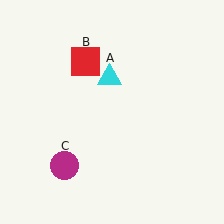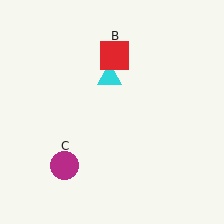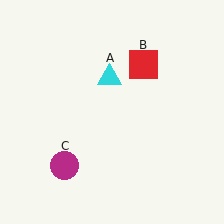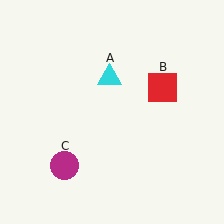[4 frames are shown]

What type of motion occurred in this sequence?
The red square (object B) rotated clockwise around the center of the scene.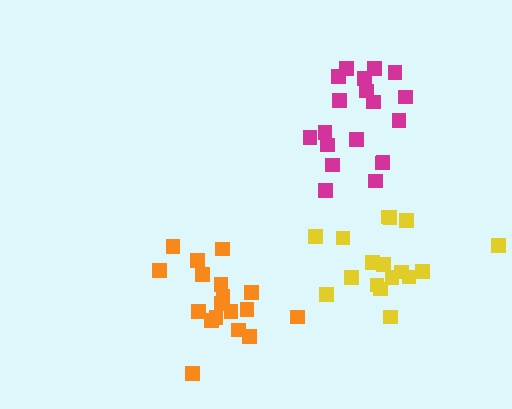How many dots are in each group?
Group 1: 17 dots, Group 2: 18 dots, Group 3: 19 dots (54 total).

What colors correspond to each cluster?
The clusters are colored: yellow, orange, magenta.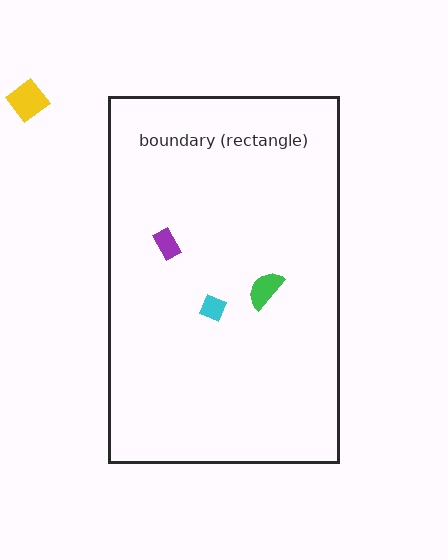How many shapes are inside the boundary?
3 inside, 1 outside.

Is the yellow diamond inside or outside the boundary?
Outside.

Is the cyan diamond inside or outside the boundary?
Inside.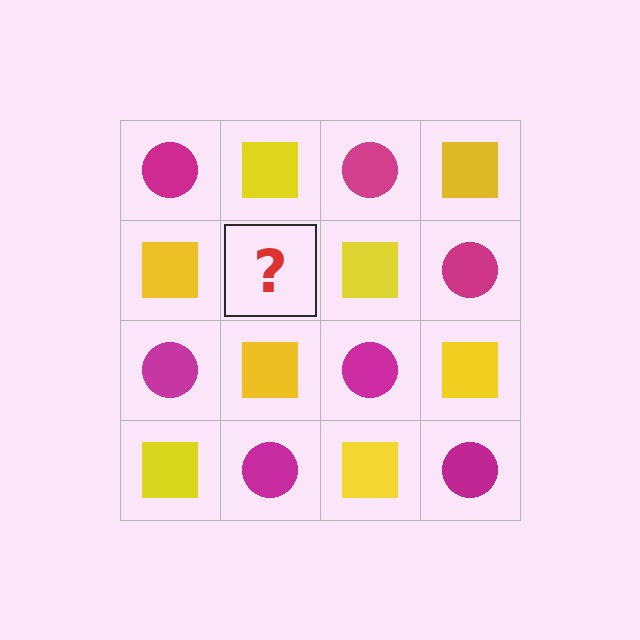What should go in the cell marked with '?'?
The missing cell should contain a magenta circle.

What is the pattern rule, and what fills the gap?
The rule is that it alternates magenta circle and yellow square in a checkerboard pattern. The gap should be filled with a magenta circle.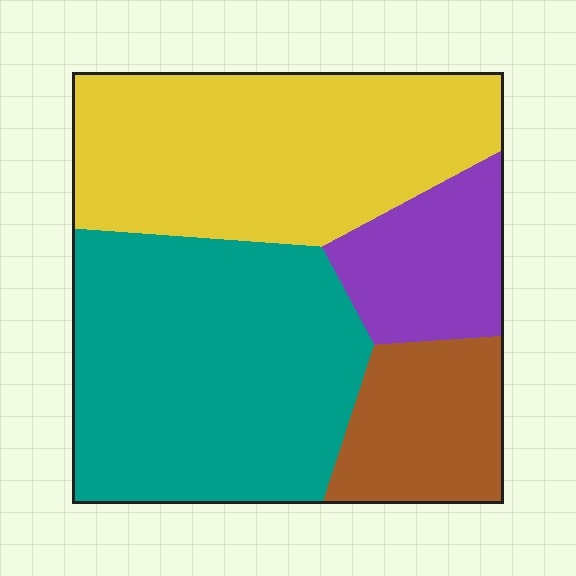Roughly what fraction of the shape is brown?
Brown covers about 15% of the shape.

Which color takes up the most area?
Teal, at roughly 40%.